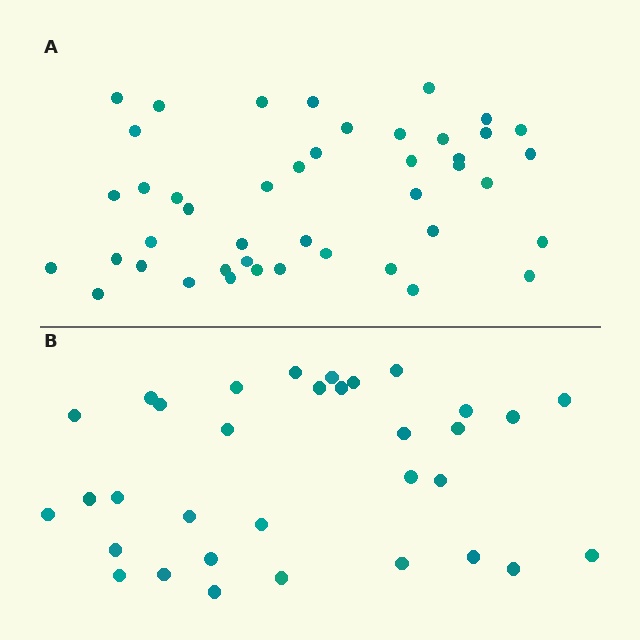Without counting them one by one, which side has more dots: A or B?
Region A (the top region) has more dots.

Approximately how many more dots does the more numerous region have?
Region A has roughly 12 or so more dots than region B.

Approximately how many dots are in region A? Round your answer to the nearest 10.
About 40 dots. (The exact count is 44, which rounds to 40.)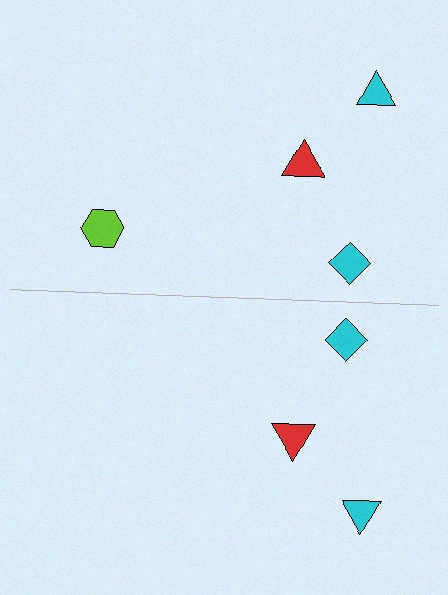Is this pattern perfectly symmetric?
No, the pattern is not perfectly symmetric. A lime hexagon is missing from the bottom side.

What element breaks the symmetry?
A lime hexagon is missing from the bottom side.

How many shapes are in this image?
There are 7 shapes in this image.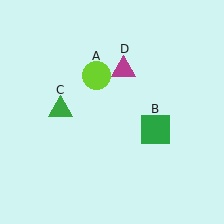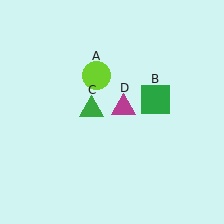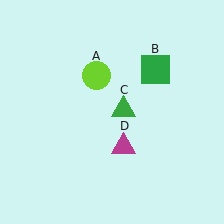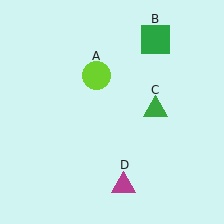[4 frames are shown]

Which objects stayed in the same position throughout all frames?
Lime circle (object A) remained stationary.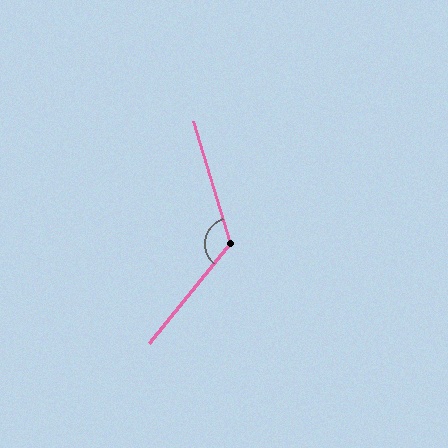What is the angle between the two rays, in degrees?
Approximately 123 degrees.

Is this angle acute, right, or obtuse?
It is obtuse.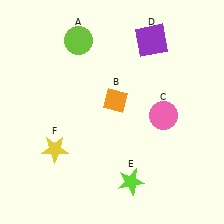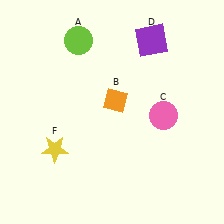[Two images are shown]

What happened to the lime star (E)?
The lime star (E) was removed in Image 2. It was in the bottom-right area of Image 1.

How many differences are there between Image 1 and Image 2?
There is 1 difference between the two images.